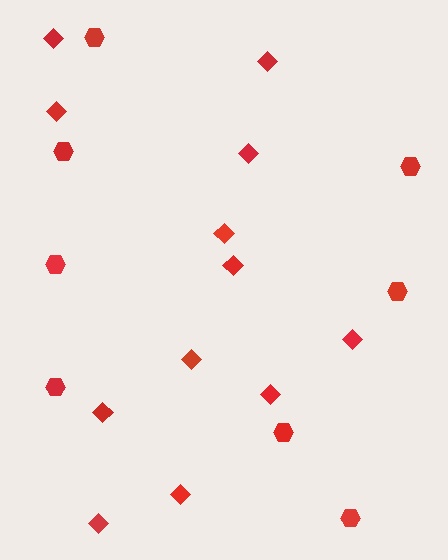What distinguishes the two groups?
There are 2 groups: one group of hexagons (8) and one group of diamonds (12).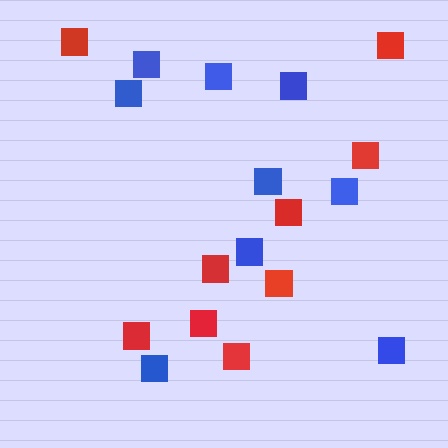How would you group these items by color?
There are 2 groups: one group of blue squares (9) and one group of red squares (9).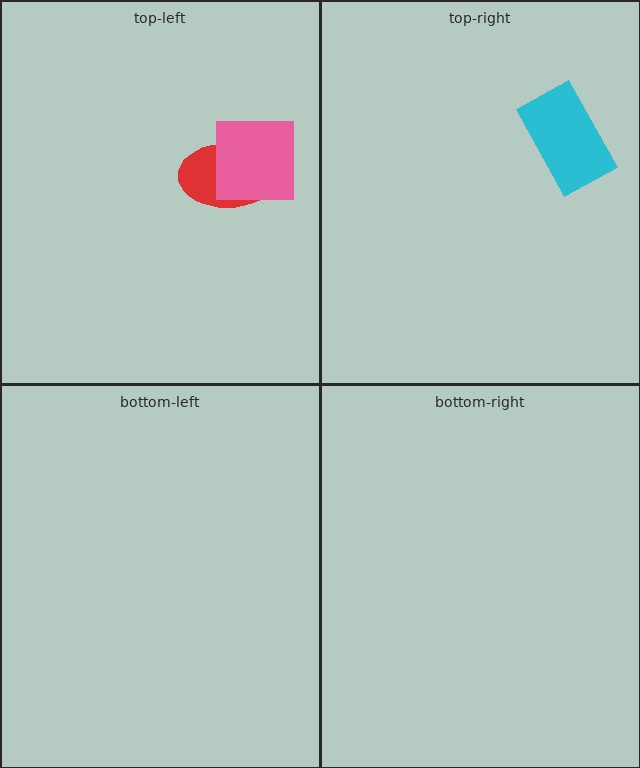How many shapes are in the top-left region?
2.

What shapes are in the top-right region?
The cyan rectangle.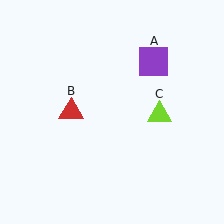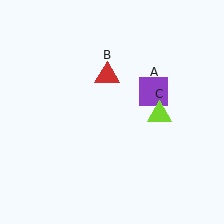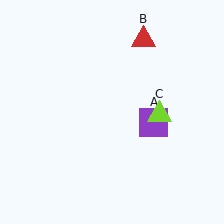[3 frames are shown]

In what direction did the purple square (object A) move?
The purple square (object A) moved down.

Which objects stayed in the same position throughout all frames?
Lime triangle (object C) remained stationary.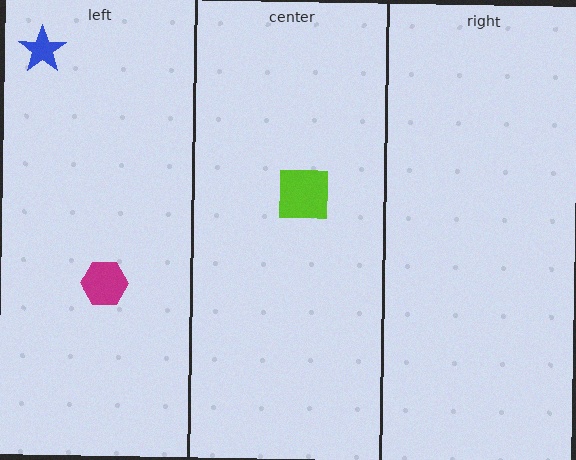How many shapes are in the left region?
2.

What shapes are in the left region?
The blue star, the magenta hexagon.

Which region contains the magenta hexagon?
The left region.